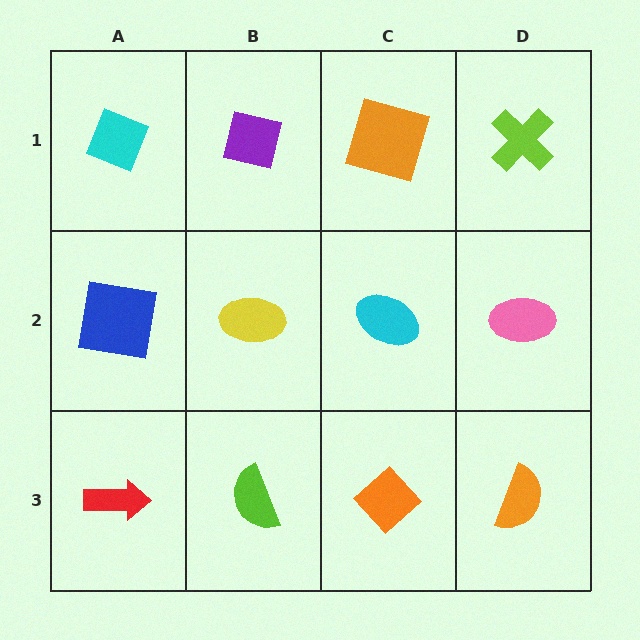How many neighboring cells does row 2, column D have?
3.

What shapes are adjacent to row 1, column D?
A pink ellipse (row 2, column D), an orange square (row 1, column C).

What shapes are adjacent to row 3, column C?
A cyan ellipse (row 2, column C), a lime semicircle (row 3, column B), an orange semicircle (row 3, column D).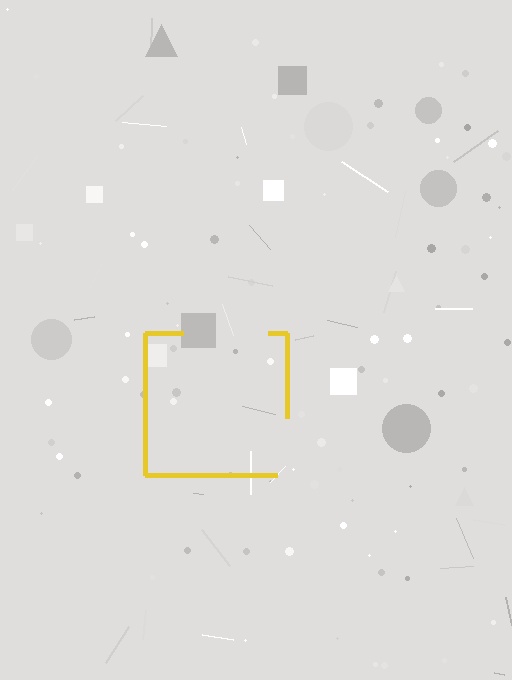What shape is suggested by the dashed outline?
The dashed outline suggests a square.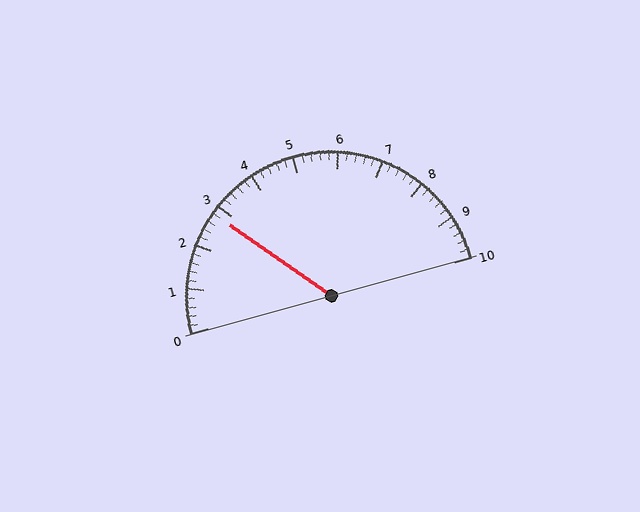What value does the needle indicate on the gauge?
The needle indicates approximately 2.8.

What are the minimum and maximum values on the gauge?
The gauge ranges from 0 to 10.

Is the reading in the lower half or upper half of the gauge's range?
The reading is in the lower half of the range (0 to 10).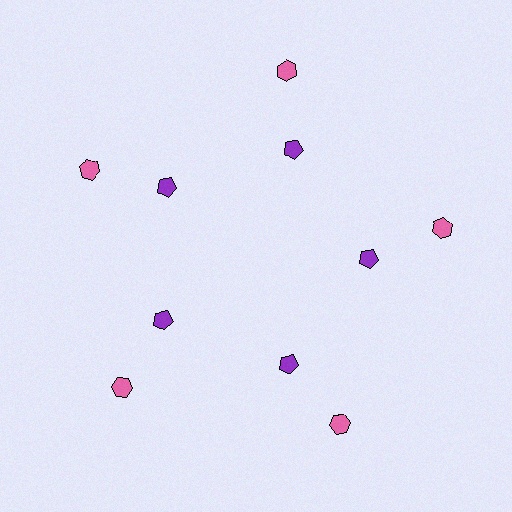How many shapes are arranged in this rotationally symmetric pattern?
There are 10 shapes, arranged in 5 groups of 2.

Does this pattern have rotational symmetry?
Yes, this pattern has 5-fold rotational symmetry. It looks the same after rotating 72 degrees around the center.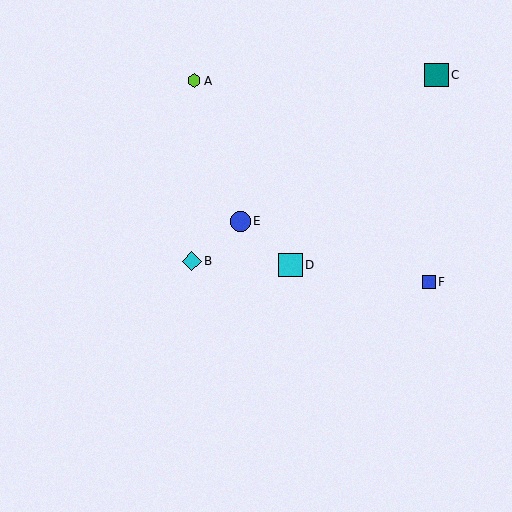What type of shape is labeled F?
Shape F is a blue square.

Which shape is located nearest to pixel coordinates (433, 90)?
The teal square (labeled C) at (436, 75) is nearest to that location.